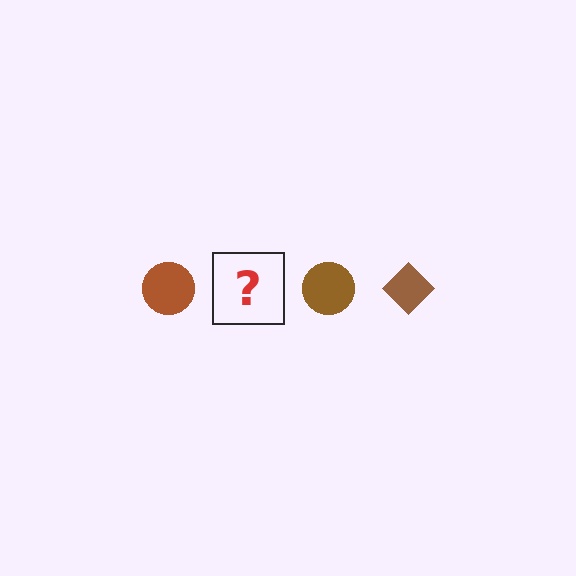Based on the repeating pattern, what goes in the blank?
The blank should be a brown diamond.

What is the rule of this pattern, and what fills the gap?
The rule is that the pattern cycles through circle, diamond shapes in brown. The gap should be filled with a brown diamond.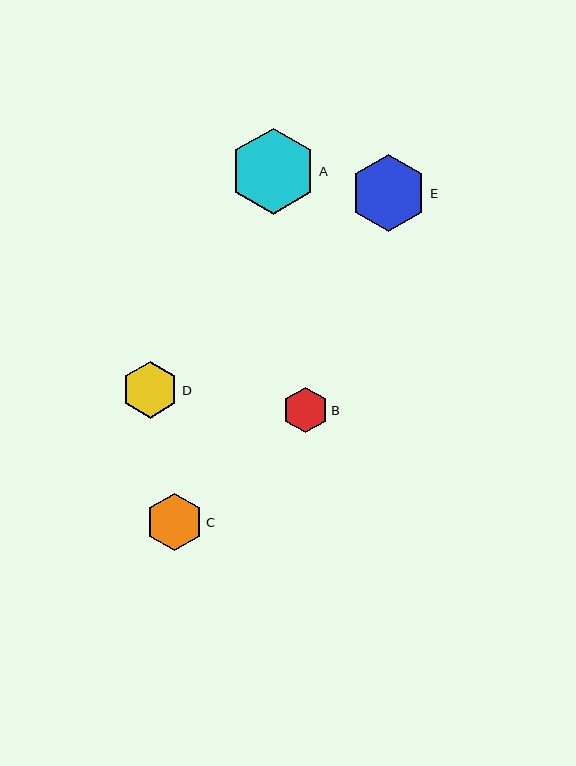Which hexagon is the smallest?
Hexagon B is the smallest with a size of approximately 45 pixels.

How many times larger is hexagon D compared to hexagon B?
Hexagon D is approximately 1.3 times the size of hexagon B.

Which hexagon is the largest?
Hexagon A is the largest with a size of approximately 86 pixels.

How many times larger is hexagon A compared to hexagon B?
Hexagon A is approximately 1.9 times the size of hexagon B.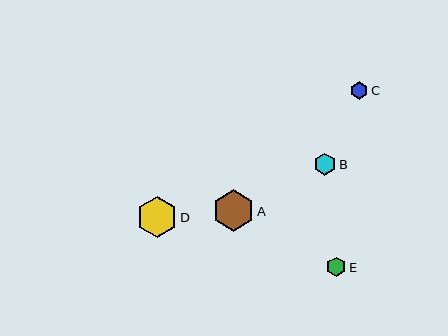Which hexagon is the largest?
Hexagon A is the largest with a size of approximately 41 pixels.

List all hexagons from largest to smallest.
From largest to smallest: A, D, B, E, C.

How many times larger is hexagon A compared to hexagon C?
Hexagon A is approximately 2.4 times the size of hexagon C.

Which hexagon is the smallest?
Hexagon C is the smallest with a size of approximately 17 pixels.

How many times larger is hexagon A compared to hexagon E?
Hexagon A is approximately 2.2 times the size of hexagon E.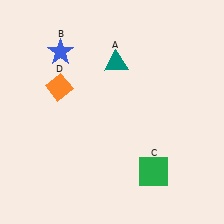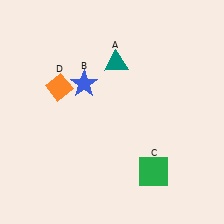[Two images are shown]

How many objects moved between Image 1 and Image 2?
1 object moved between the two images.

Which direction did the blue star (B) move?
The blue star (B) moved down.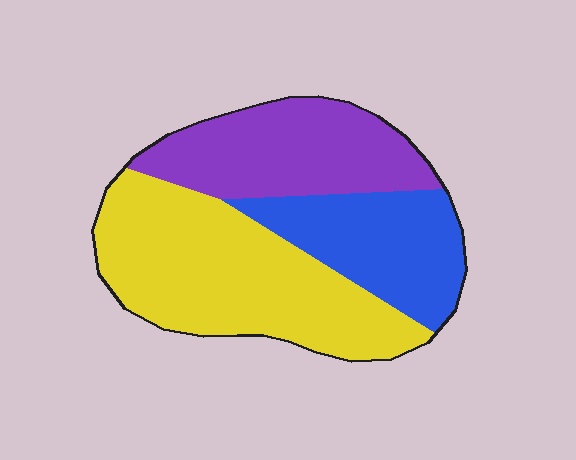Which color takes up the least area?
Blue, at roughly 25%.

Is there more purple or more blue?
Purple.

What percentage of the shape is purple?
Purple takes up between a sixth and a third of the shape.